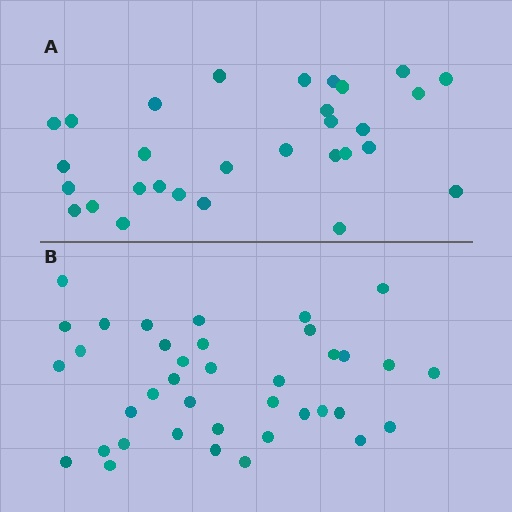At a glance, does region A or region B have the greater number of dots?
Region B (the bottom region) has more dots.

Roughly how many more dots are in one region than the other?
Region B has roughly 8 or so more dots than region A.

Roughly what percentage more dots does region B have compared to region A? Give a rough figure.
About 25% more.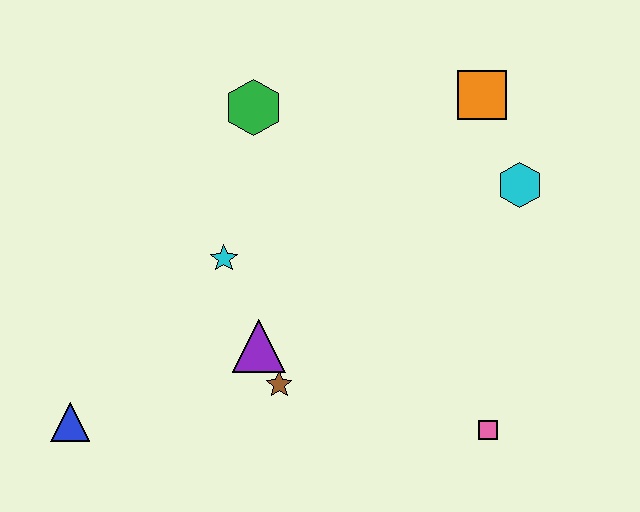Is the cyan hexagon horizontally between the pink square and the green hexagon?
No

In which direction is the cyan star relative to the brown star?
The cyan star is above the brown star.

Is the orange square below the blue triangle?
No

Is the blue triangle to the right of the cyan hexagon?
No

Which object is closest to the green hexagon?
The cyan star is closest to the green hexagon.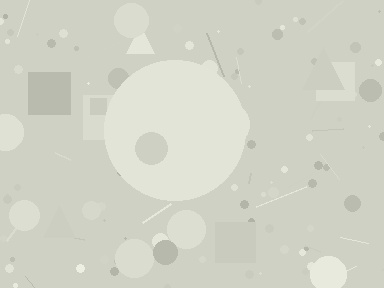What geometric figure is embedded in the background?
A circle is embedded in the background.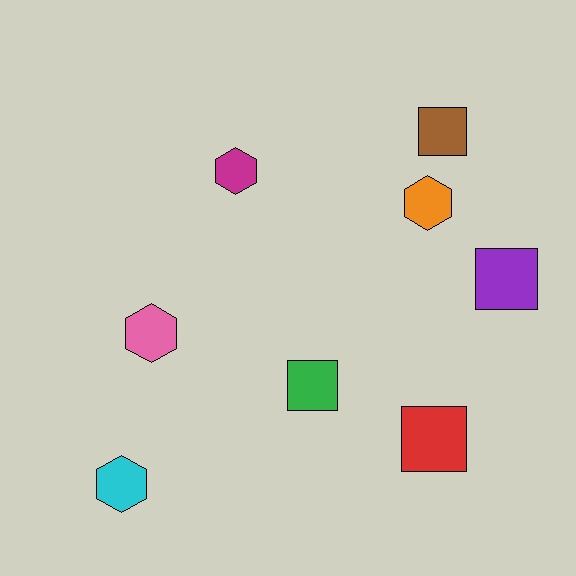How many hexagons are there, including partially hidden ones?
There are 4 hexagons.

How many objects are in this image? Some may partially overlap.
There are 8 objects.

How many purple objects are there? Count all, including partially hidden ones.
There is 1 purple object.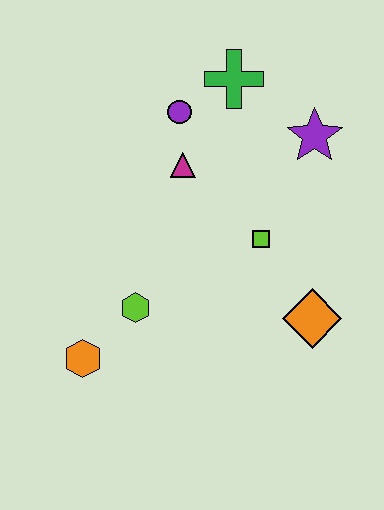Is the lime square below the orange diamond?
No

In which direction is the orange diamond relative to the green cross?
The orange diamond is below the green cross.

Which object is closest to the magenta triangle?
The purple circle is closest to the magenta triangle.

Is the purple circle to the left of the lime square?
Yes